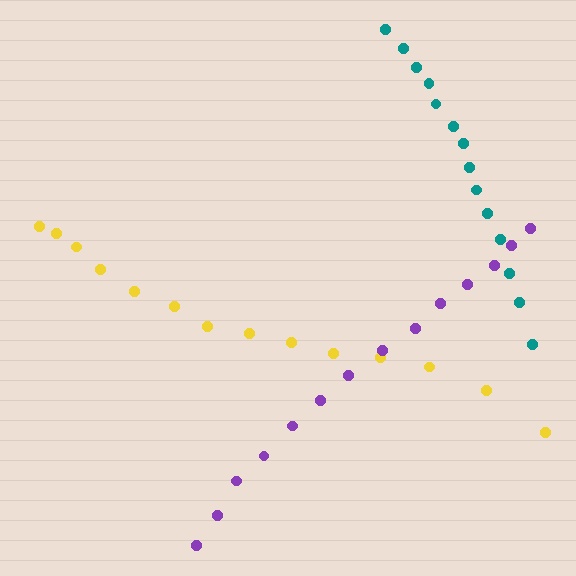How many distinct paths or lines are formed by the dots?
There are 3 distinct paths.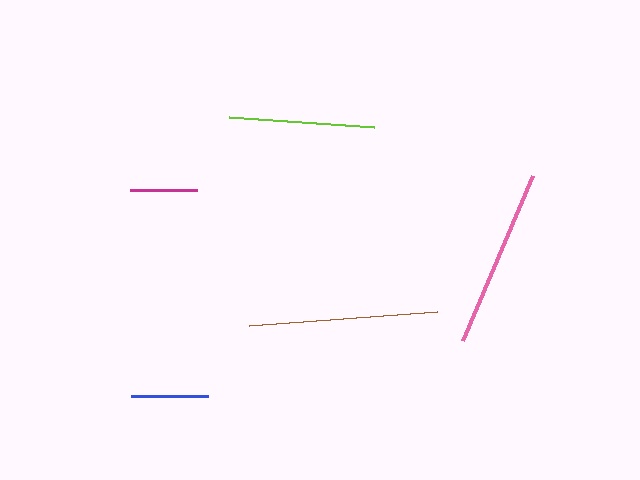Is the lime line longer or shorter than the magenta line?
The lime line is longer than the magenta line.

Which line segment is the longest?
The brown line is the longest at approximately 188 pixels.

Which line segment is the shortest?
The magenta line is the shortest at approximately 67 pixels.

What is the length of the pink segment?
The pink segment is approximately 179 pixels long.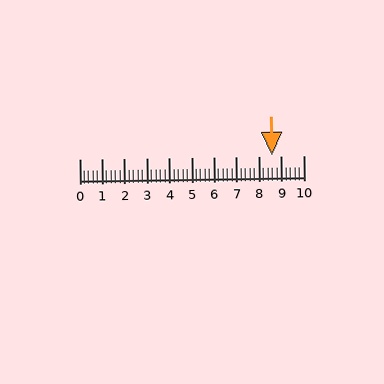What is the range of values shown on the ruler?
The ruler shows values from 0 to 10.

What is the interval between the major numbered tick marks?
The major tick marks are spaced 1 units apart.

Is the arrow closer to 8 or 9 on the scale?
The arrow is closer to 9.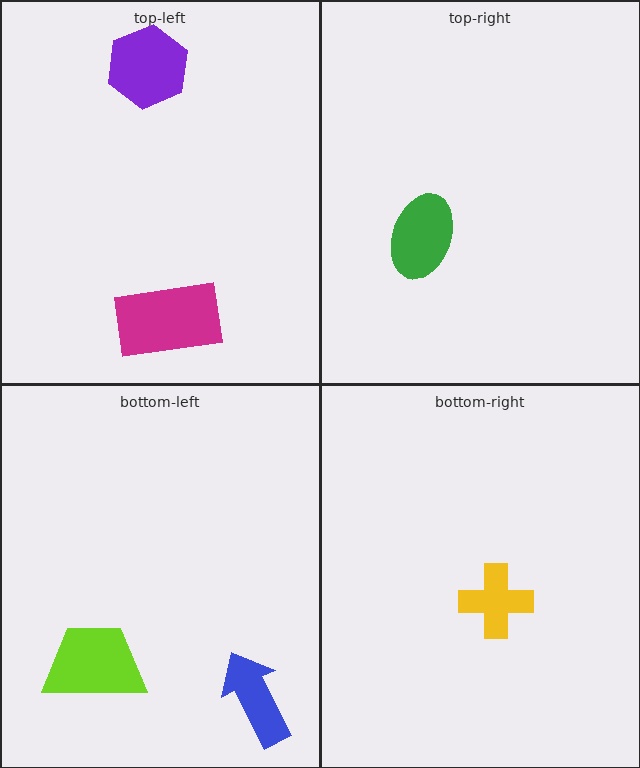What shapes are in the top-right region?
The green ellipse.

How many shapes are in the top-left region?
2.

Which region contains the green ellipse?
The top-right region.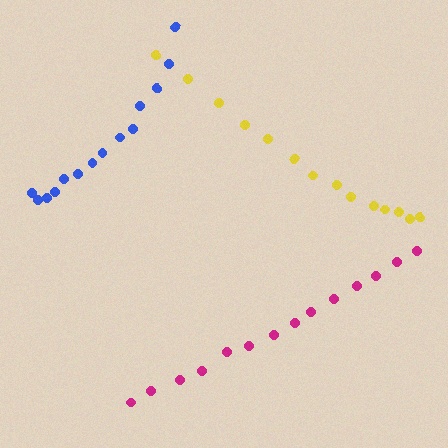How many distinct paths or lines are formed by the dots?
There are 3 distinct paths.